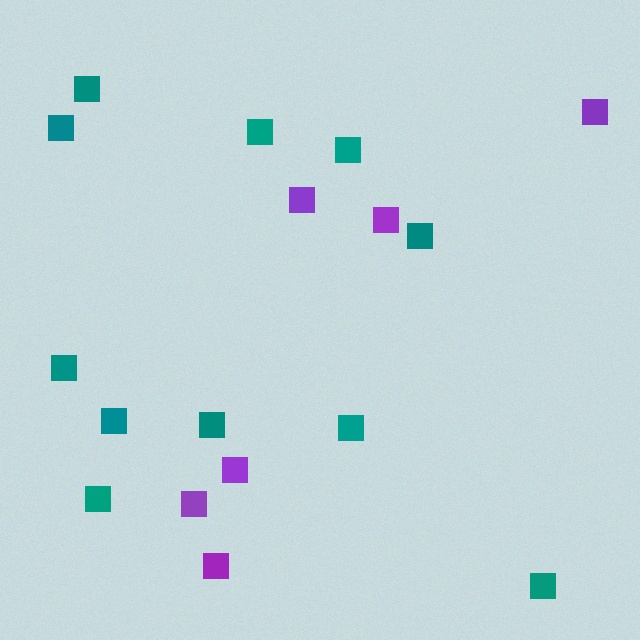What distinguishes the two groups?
There are 2 groups: one group of teal squares (11) and one group of purple squares (6).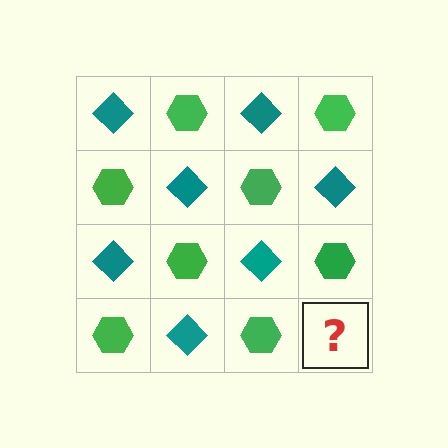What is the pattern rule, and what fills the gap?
The rule is that it alternates teal diamond and green hexagon in a checkerboard pattern. The gap should be filled with a teal diamond.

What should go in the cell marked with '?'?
The missing cell should contain a teal diamond.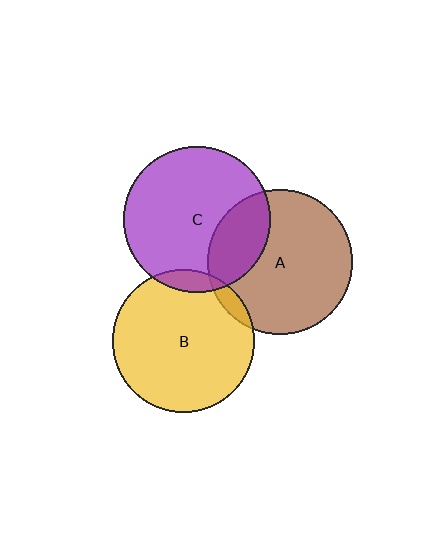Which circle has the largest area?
Circle C (purple).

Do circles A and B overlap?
Yes.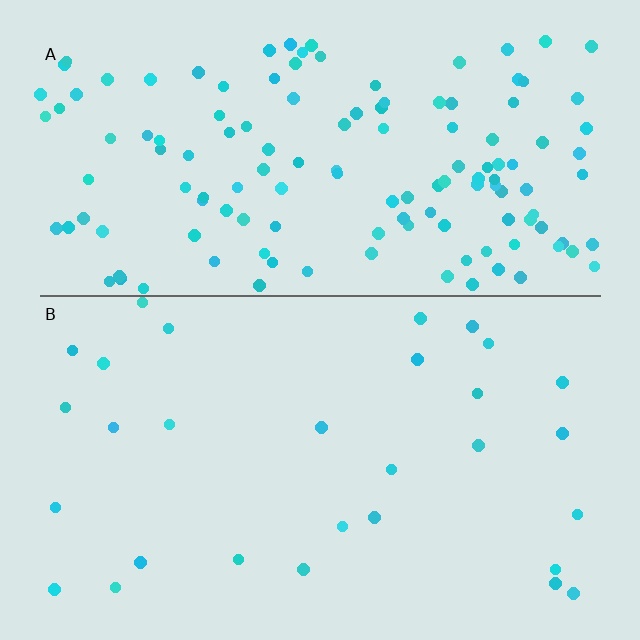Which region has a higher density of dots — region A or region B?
A (the top).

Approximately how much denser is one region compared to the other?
Approximately 4.6× — region A over region B.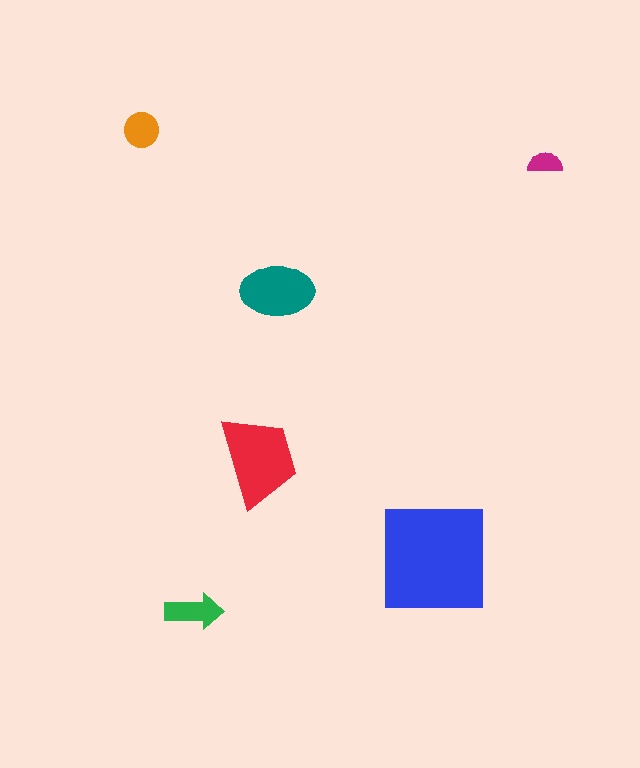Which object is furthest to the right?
The magenta semicircle is rightmost.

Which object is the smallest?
The magenta semicircle.